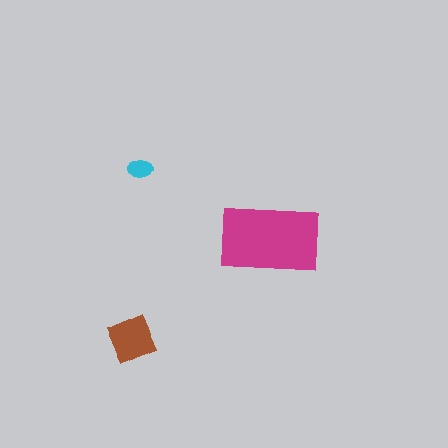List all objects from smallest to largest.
The cyan ellipse, the brown square, the magenta rectangle.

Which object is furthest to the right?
The magenta rectangle is rightmost.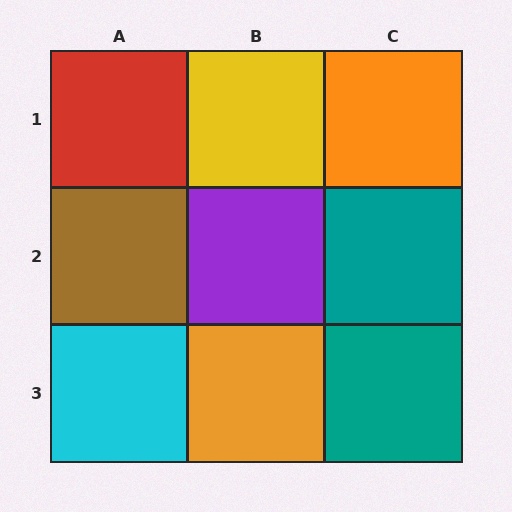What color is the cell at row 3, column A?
Cyan.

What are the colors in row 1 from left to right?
Red, yellow, orange.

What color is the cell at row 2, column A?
Brown.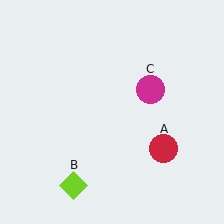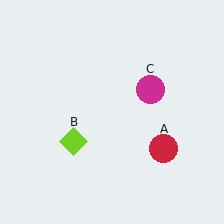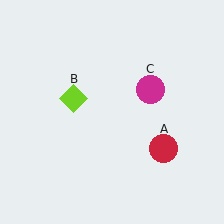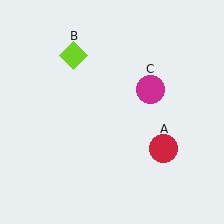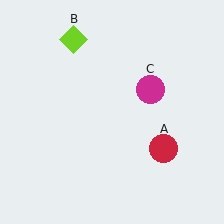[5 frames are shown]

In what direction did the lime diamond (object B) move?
The lime diamond (object B) moved up.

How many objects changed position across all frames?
1 object changed position: lime diamond (object B).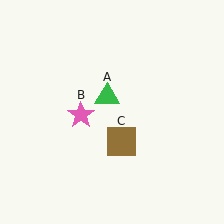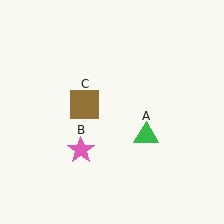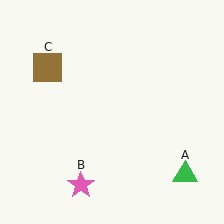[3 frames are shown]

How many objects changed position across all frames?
3 objects changed position: green triangle (object A), pink star (object B), brown square (object C).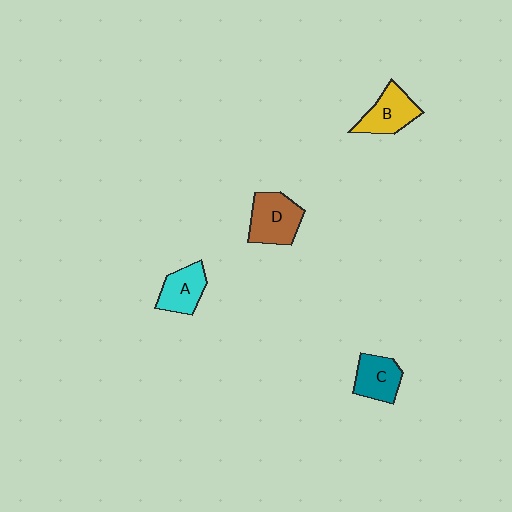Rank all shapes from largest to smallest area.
From largest to smallest: D (brown), B (yellow), C (teal), A (cyan).